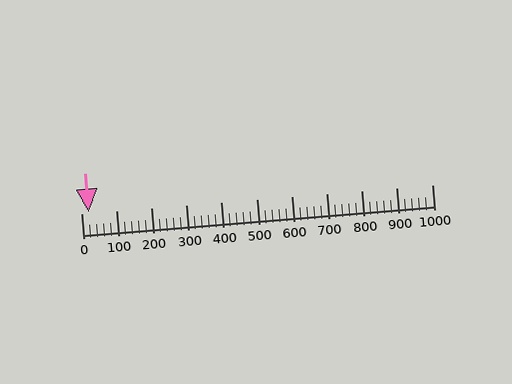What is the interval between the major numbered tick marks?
The major tick marks are spaced 100 units apart.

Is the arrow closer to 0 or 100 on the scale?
The arrow is closer to 0.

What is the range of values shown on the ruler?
The ruler shows values from 0 to 1000.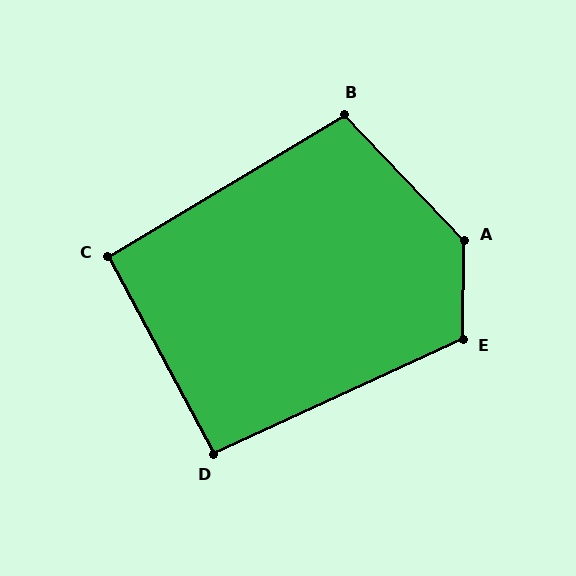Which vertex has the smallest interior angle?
C, at approximately 93 degrees.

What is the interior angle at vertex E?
Approximately 115 degrees (obtuse).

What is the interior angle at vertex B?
Approximately 102 degrees (obtuse).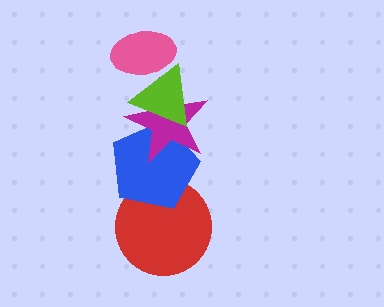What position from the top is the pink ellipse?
The pink ellipse is 1st from the top.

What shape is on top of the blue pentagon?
The magenta star is on top of the blue pentagon.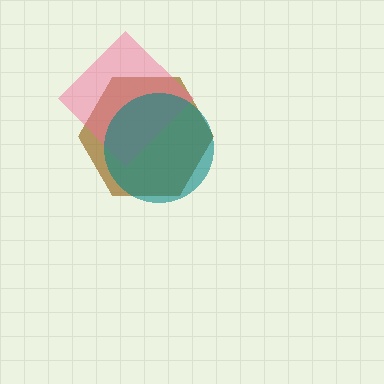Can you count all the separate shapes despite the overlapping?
Yes, there are 3 separate shapes.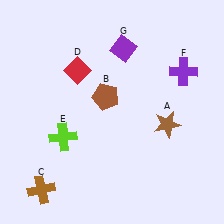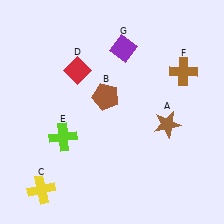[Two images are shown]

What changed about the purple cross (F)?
In Image 1, F is purple. In Image 2, it changed to brown.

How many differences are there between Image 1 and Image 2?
There are 2 differences between the two images.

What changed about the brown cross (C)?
In Image 1, C is brown. In Image 2, it changed to yellow.